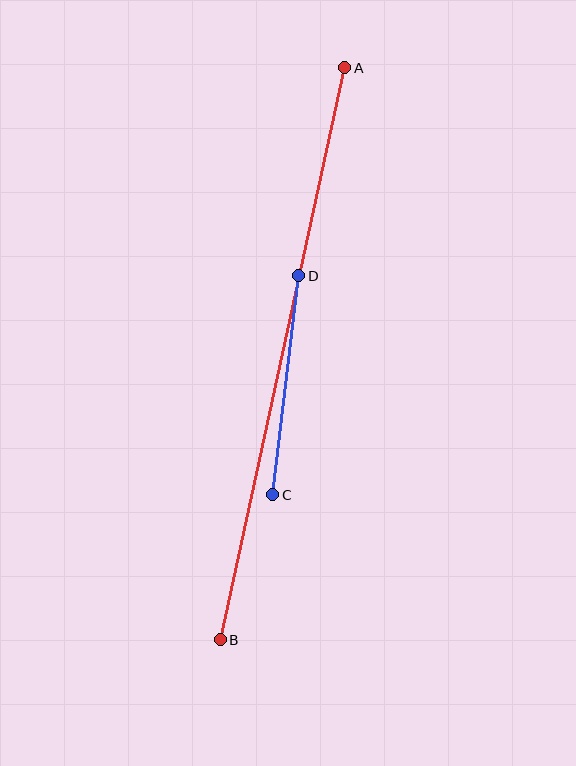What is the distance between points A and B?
The distance is approximately 586 pixels.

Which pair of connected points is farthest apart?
Points A and B are farthest apart.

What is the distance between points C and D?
The distance is approximately 221 pixels.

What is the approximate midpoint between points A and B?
The midpoint is at approximately (283, 354) pixels.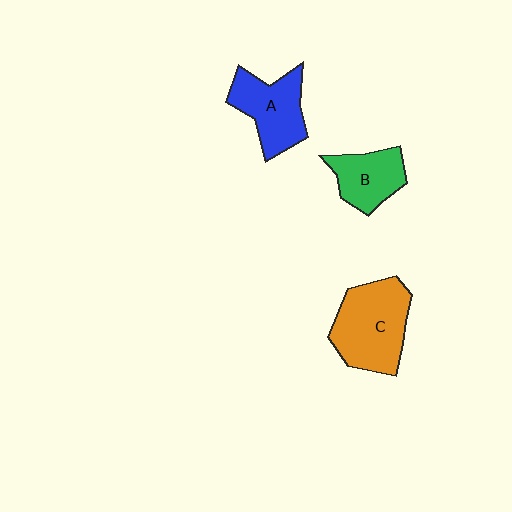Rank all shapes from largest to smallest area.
From largest to smallest: C (orange), A (blue), B (green).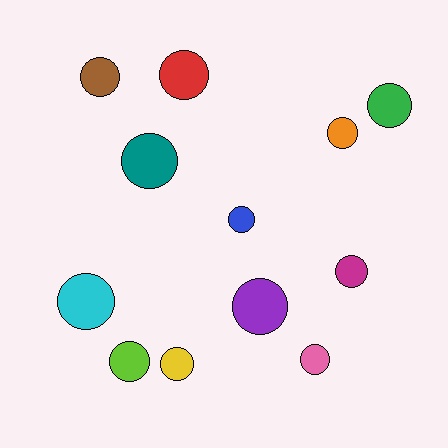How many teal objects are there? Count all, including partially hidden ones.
There is 1 teal object.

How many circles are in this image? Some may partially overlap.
There are 12 circles.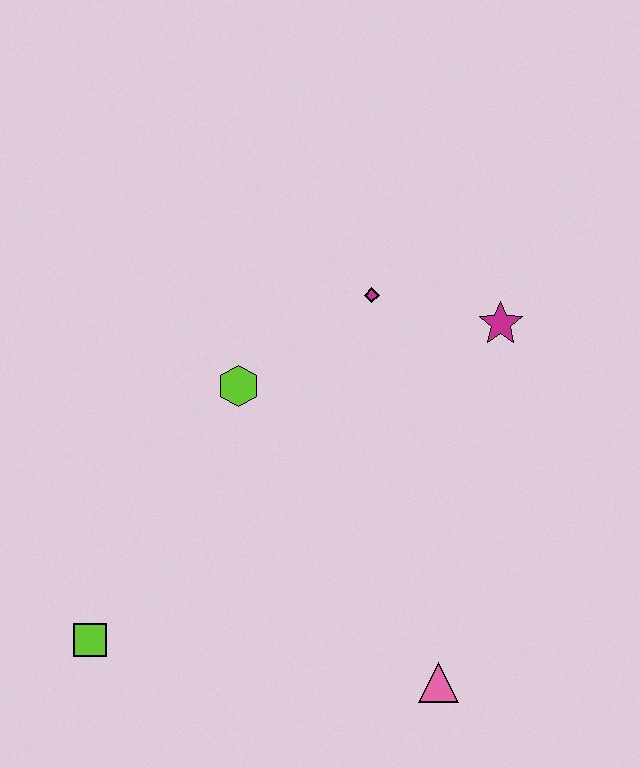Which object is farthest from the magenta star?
The lime square is farthest from the magenta star.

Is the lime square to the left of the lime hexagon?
Yes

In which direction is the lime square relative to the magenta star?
The lime square is to the left of the magenta star.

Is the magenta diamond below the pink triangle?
No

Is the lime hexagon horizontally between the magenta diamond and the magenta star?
No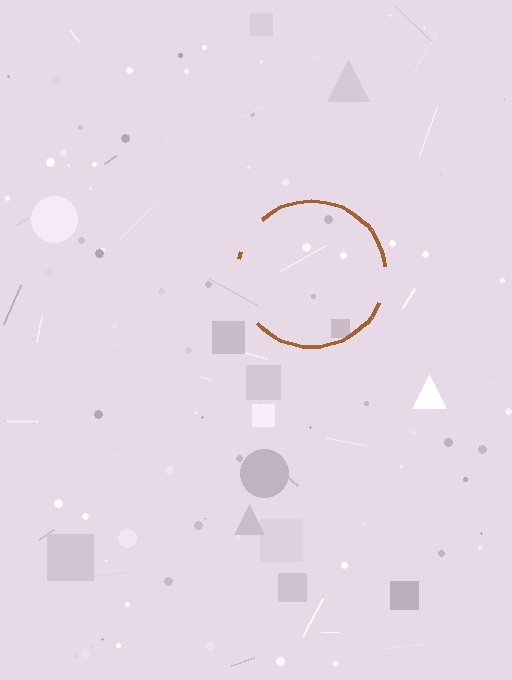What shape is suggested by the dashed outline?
The dashed outline suggests a circle.